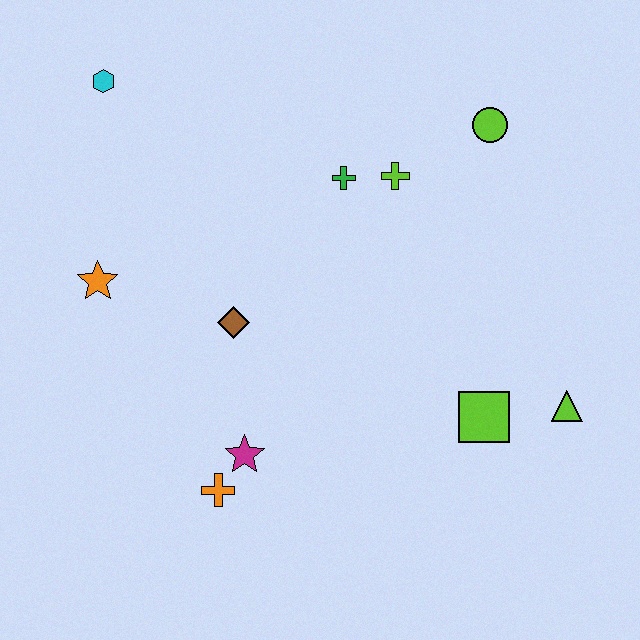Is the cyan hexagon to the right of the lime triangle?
No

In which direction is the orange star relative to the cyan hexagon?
The orange star is below the cyan hexagon.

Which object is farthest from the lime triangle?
The cyan hexagon is farthest from the lime triangle.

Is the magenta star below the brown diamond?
Yes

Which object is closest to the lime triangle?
The lime square is closest to the lime triangle.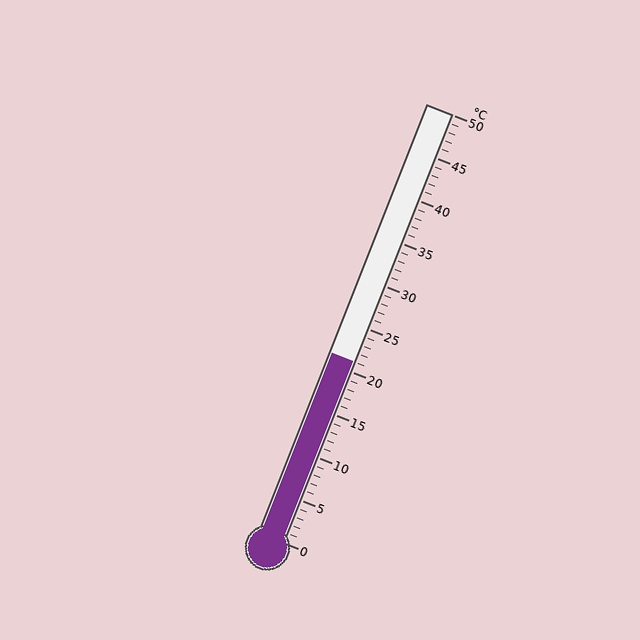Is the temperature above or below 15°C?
The temperature is above 15°C.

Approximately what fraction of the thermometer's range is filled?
The thermometer is filled to approximately 40% of its range.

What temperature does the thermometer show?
The thermometer shows approximately 21°C.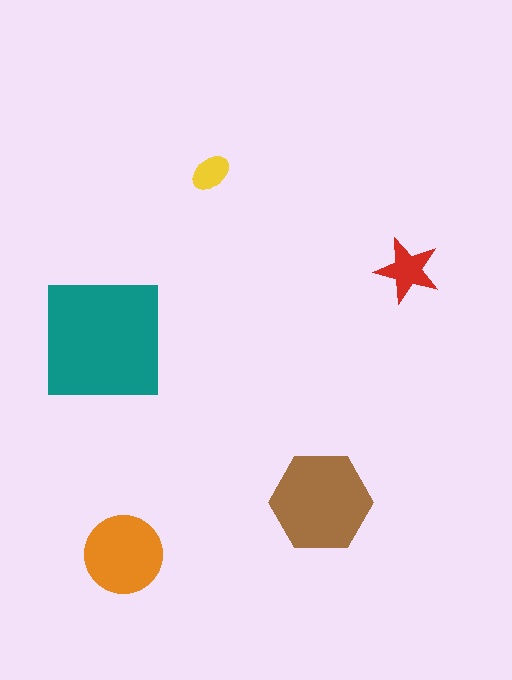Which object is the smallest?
The yellow ellipse.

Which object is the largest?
The teal square.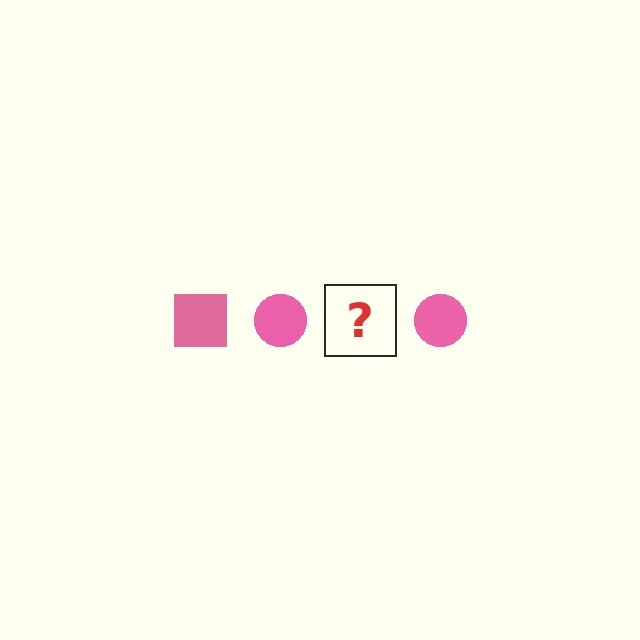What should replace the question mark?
The question mark should be replaced with a pink square.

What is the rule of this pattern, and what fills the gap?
The rule is that the pattern cycles through square, circle shapes in pink. The gap should be filled with a pink square.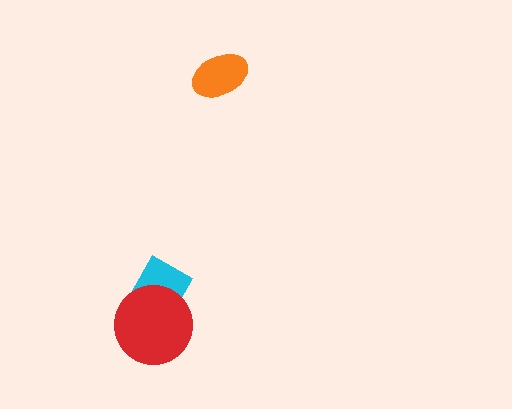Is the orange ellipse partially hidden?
No, no other shape covers it.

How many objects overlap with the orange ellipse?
0 objects overlap with the orange ellipse.